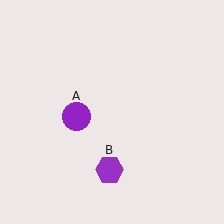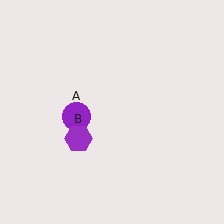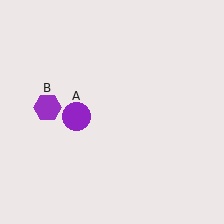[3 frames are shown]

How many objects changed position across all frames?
1 object changed position: purple hexagon (object B).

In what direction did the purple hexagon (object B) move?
The purple hexagon (object B) moved up and to the left.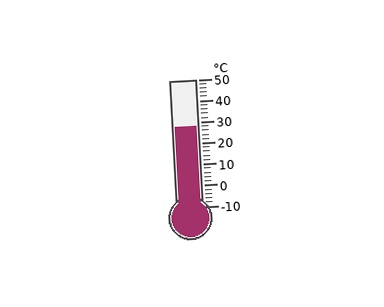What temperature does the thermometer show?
The thermometer shows approximately 28°C.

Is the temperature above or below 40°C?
The temperature is below 40°C.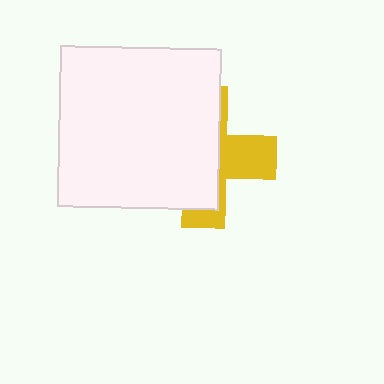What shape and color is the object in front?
The object in front is a white square.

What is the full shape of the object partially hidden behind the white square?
The partially hidden object is a yellow cross.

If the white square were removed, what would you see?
You would see the complete yellow cross.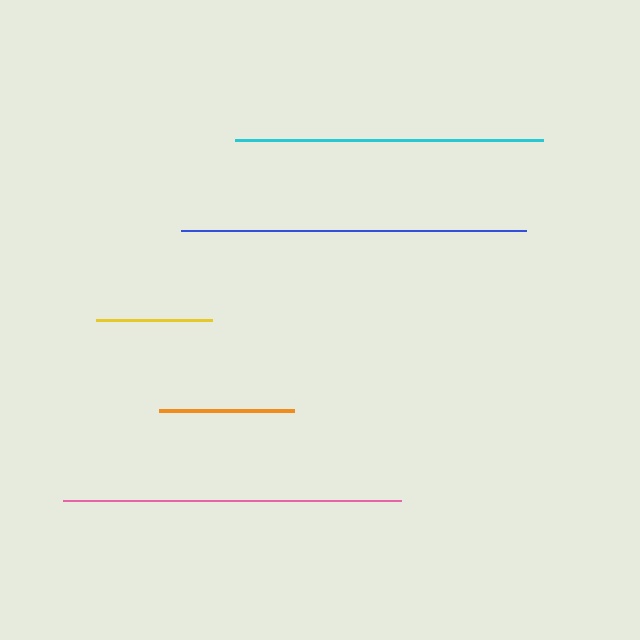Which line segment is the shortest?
The yellow line is the shortest at approximately 116 pixels.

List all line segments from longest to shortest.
From longest to shortest: blue, pink, cyan, orange, yellow.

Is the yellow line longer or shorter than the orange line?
The orange line is longer than the yellow line.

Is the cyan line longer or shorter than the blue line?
The blue line is longer than the cyan line.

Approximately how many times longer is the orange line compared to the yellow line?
The orange line is approximately 1.2 times the length of the yellow line.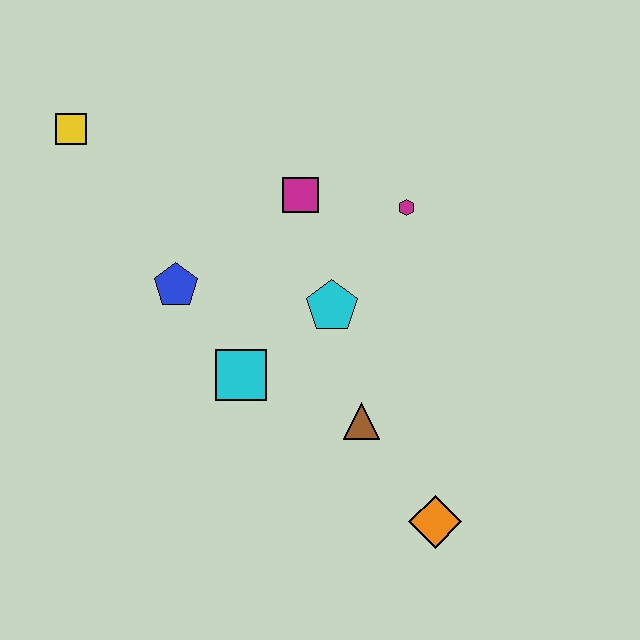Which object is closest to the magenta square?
The magenta hexagon is closest to the magenta square.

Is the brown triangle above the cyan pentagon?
No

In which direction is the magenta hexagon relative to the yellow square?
The magenta hexagon is to the right of the yellow square.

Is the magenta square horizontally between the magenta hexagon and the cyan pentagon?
No